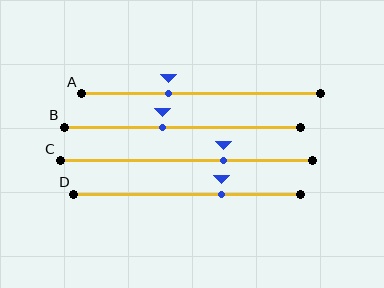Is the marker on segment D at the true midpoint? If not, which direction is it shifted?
No, the marker on segment D is shifted to the right by about 15% of the segment length.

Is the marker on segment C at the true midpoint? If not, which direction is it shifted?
No, the marker on segment C is shifted to the right by about 15% of the segment length.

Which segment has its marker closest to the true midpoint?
Segment B has its marker closest to the true midpoint.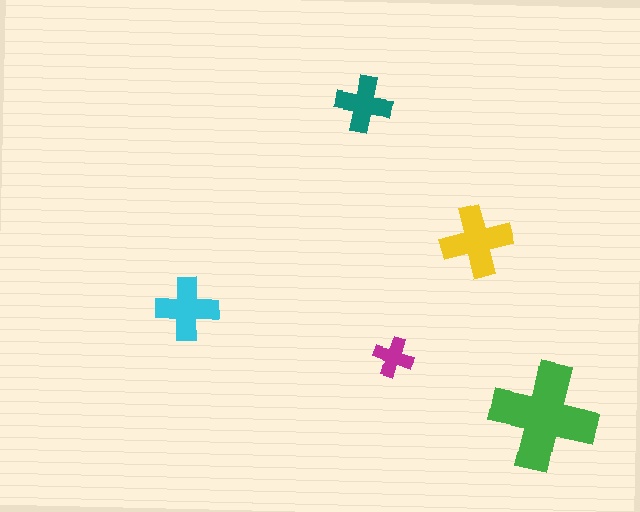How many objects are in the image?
There are 5 objects in the image.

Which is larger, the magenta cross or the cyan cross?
The cyan one.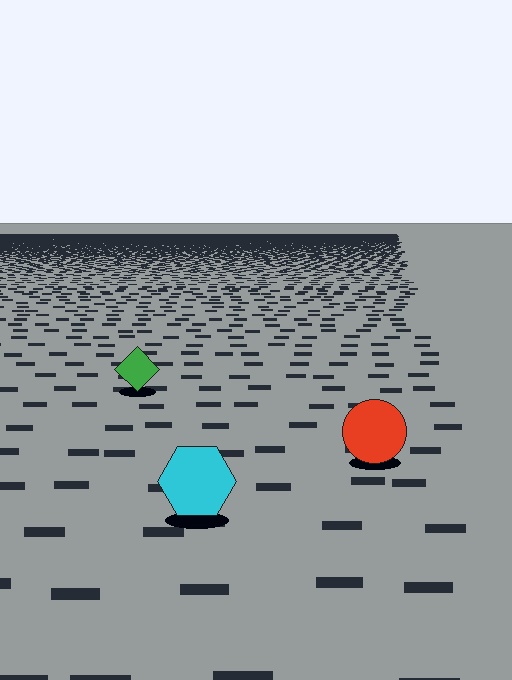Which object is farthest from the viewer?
The green diamond is farthest from the viewer. It appears smaller and the ground texture around it is denser.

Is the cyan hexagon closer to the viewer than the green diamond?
Yes. The cyan hexagon is closer — you can tell from the texture gradient: the ground texture is coarser near it.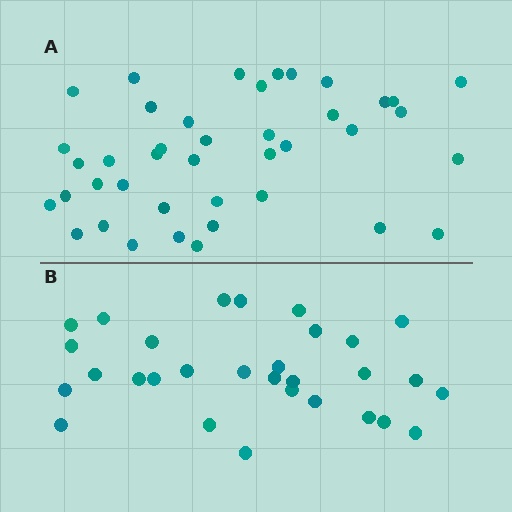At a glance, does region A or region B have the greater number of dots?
Region A (the top region) has more dots.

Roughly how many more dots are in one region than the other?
Region A has roughly 12 or so more dots than region B.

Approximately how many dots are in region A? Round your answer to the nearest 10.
About 40 dots. (The exact count is 41, which rounds to 40.)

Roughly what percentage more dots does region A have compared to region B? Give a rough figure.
About 35% more.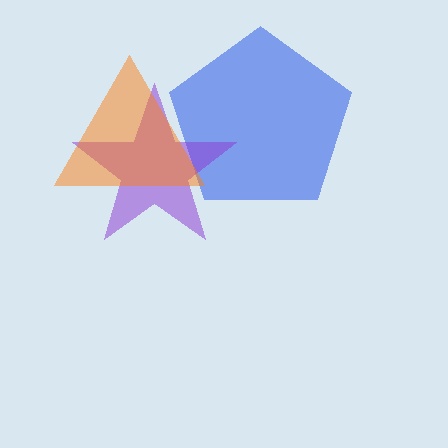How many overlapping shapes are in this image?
There are 3 overlapping shapes in the image.